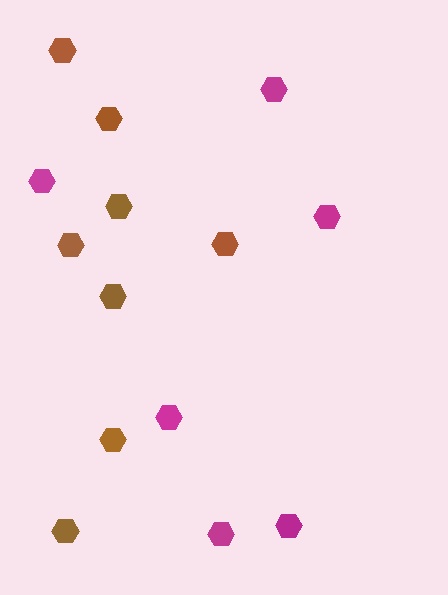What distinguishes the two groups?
There are 2 groups: one group of brown hexagons (8) and one group of magenta hexagons (6).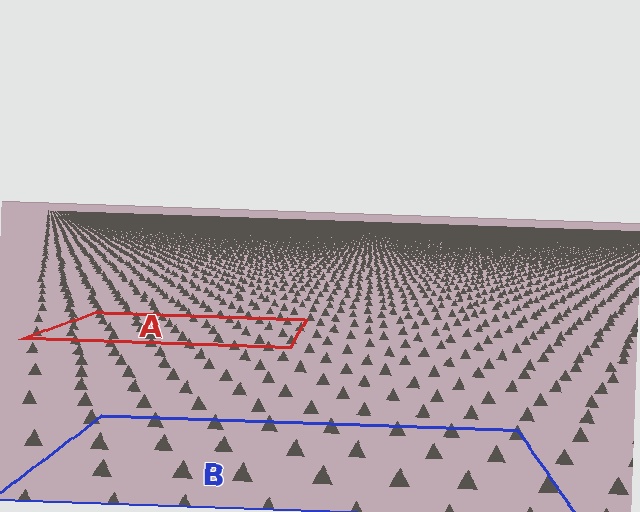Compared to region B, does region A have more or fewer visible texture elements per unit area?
Region A has more texture elements per unit area — they are packed more densely because it is farther away.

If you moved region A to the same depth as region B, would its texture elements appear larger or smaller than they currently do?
They would appear larger. At a closer depth, the same texture elements are projected at a bigger on-screen size.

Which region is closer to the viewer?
Region B is closer. The texture elements there are larger and more spread out.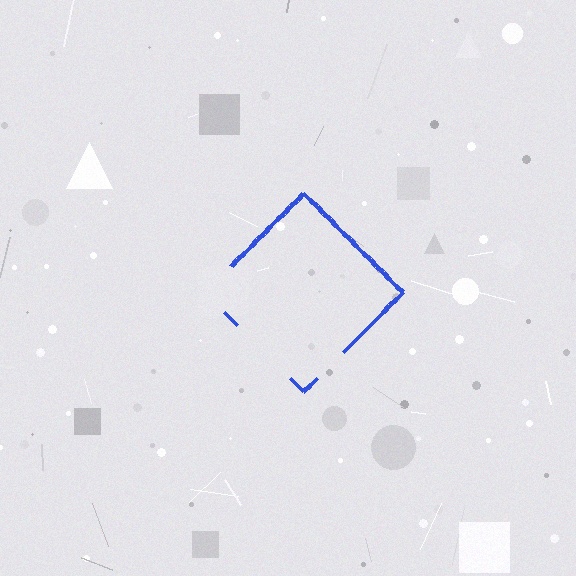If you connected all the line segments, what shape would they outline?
They would outline a diamond.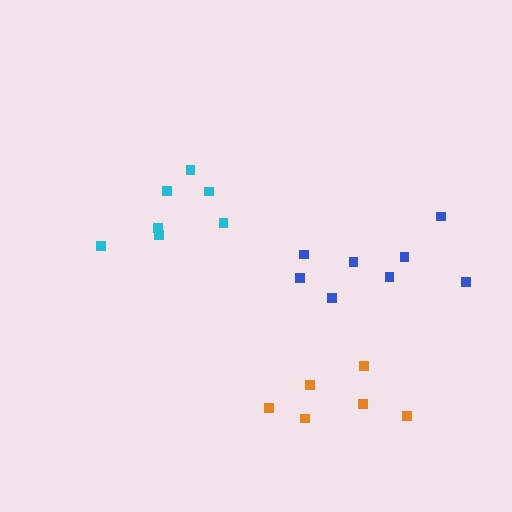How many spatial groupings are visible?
There are 3 spatial groupings.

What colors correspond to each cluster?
The clusters are colored: blue, cyan, orange.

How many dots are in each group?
Group 1: 8 dots, Group 2: 7 dots, Group 3: 6 dots (21 total).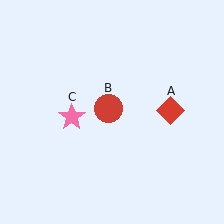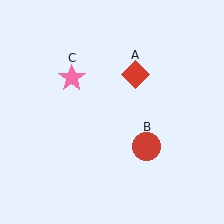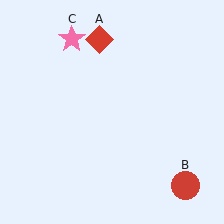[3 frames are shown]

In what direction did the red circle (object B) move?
The red circle (object B) moved down and to the right.